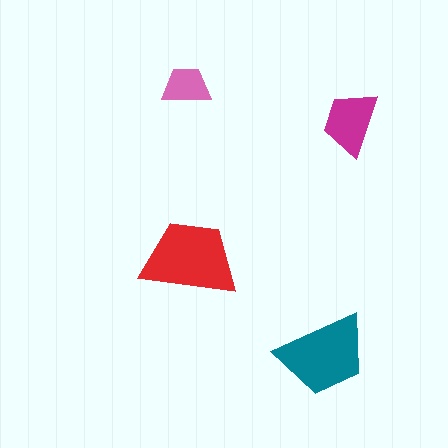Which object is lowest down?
The teal trapezoid is bottommost.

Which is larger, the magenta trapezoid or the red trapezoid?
The red one.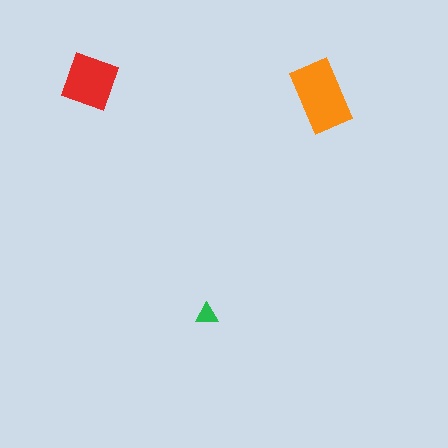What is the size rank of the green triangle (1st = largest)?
3rd.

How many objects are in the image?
There are 3 objects in the image.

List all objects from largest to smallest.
The orange rectangle, the red square, the green triangle.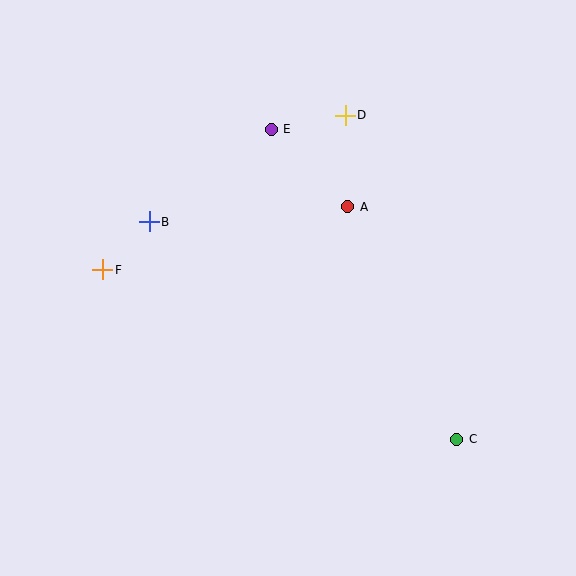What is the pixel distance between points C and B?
The distance between C and B is 376 pixels.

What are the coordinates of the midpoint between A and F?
The midpoint between A and F is at (225, 238).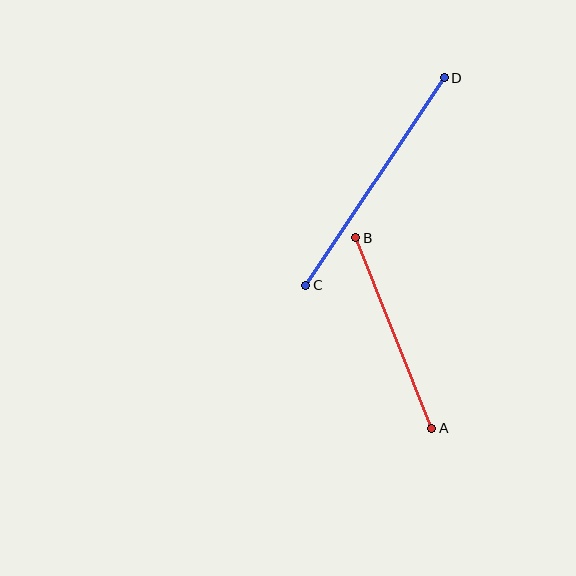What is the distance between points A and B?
The distance is approximately 205 pixels.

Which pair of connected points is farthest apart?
Points C and D are farthest apart.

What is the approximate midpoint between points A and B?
The midpoint is at approximately (394, 333) pixels.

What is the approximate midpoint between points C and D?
The midpoint is at approximately (375, 182) pixels.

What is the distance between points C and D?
The distance is approximately 250 pixels.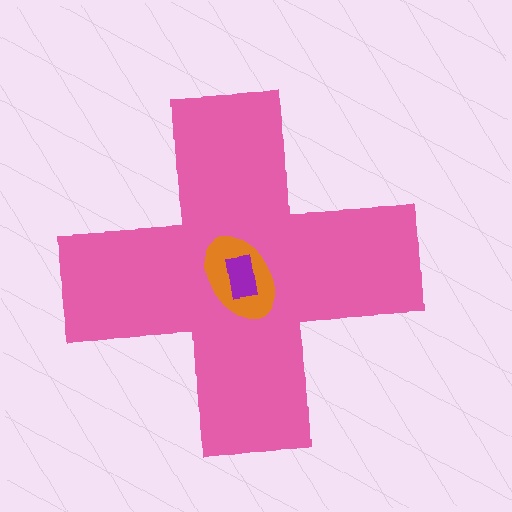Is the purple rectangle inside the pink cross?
Yes.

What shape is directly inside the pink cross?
The orange ellipse.